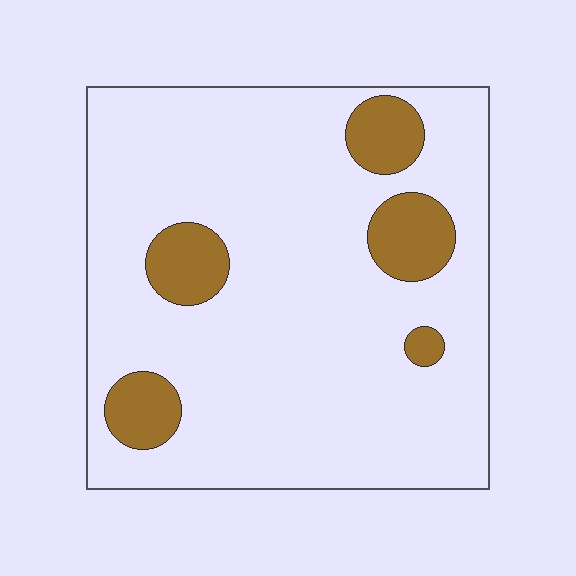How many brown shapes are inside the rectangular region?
5.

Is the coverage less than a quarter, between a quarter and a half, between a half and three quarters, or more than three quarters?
Less than a quarter.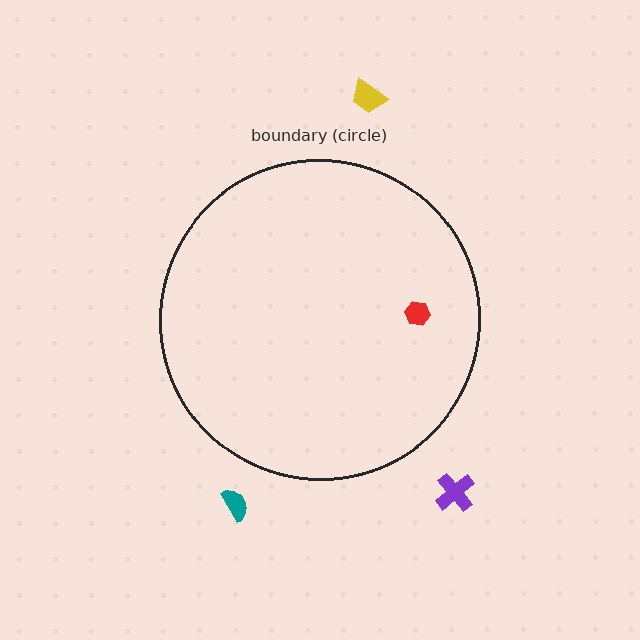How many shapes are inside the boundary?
1 inside, 3 outside.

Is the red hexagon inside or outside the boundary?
Inside.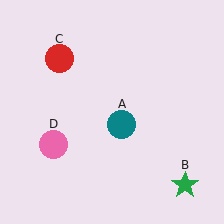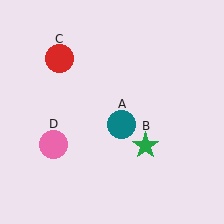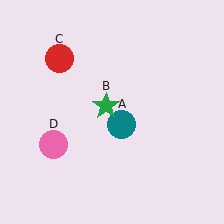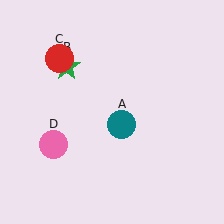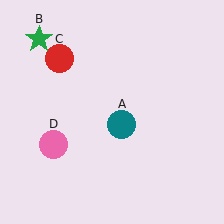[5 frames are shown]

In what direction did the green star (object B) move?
The green star (object B) moved up and to the left.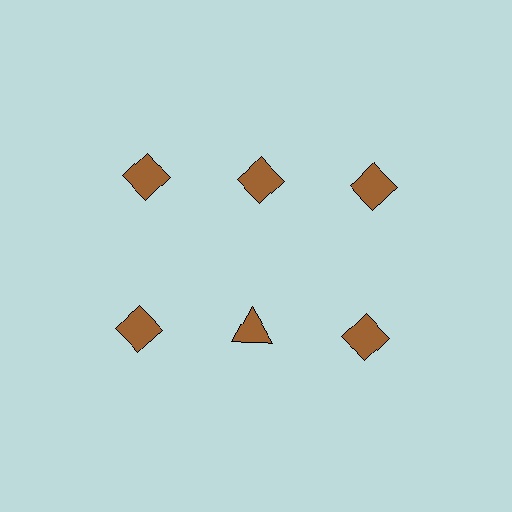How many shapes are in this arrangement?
There are 6 shapes arranged in a grid pattern.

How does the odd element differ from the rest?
It has a different shape: triangle instead of diamond.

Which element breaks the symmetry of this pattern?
The brown triangle in the second row, second from left column breaks the symmetry. All other shapes are brown diamonds.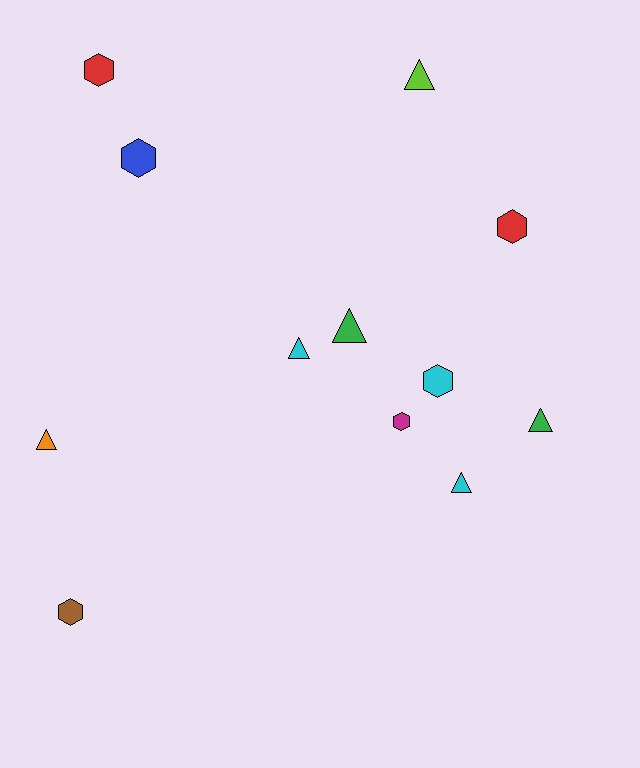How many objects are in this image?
There are 12 objects.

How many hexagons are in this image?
There are 6 hexagons.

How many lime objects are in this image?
There is 1 lime object.